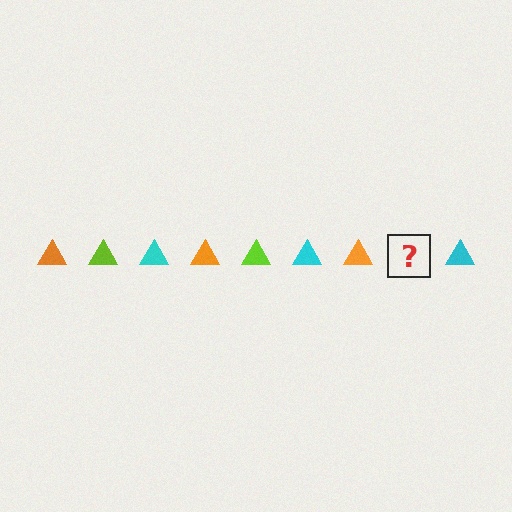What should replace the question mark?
The question mark should be replaced with a lime triangle.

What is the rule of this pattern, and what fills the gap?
The rule is that the pattern cycles through orange, lime, cyan triangles. The gap should be filled with a lime triangle.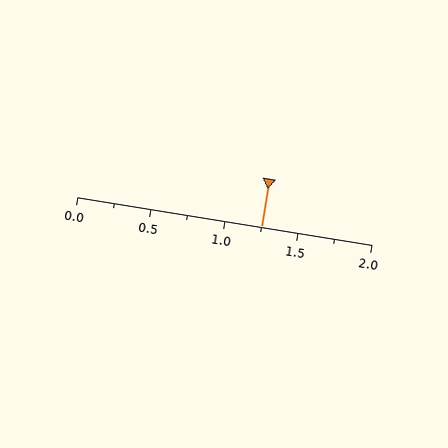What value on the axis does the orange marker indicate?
The marker indicates approximately 1.25.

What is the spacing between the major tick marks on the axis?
The major ticks are spaced 0.5 apart.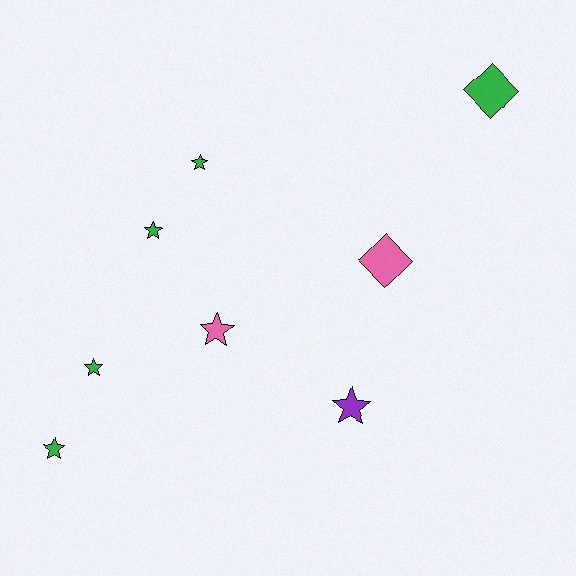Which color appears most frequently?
Green, with 5 objects.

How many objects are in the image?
There are 8 objects.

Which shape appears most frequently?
Star, with 6 objects.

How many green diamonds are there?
There is 1 green diamond.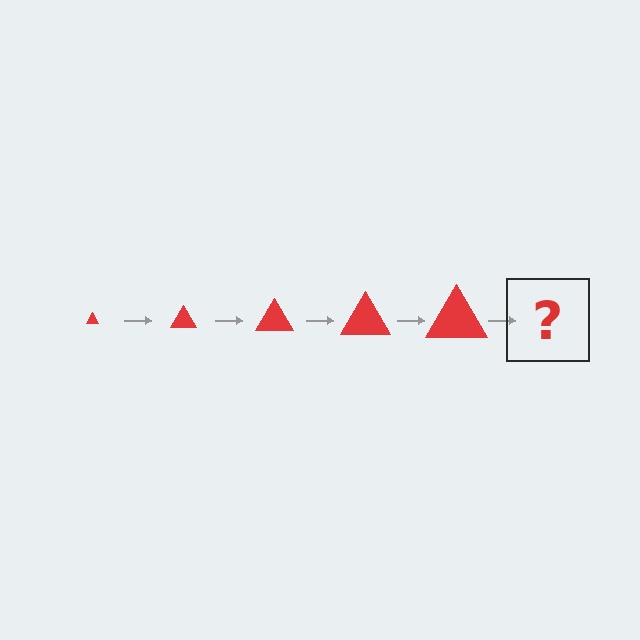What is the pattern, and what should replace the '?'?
The pattern is that the triangle gets progressively larger each step. The '?' should be a red triangle, larger than the previous one.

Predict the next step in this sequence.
The next step is a red triangle, larger than the previous one.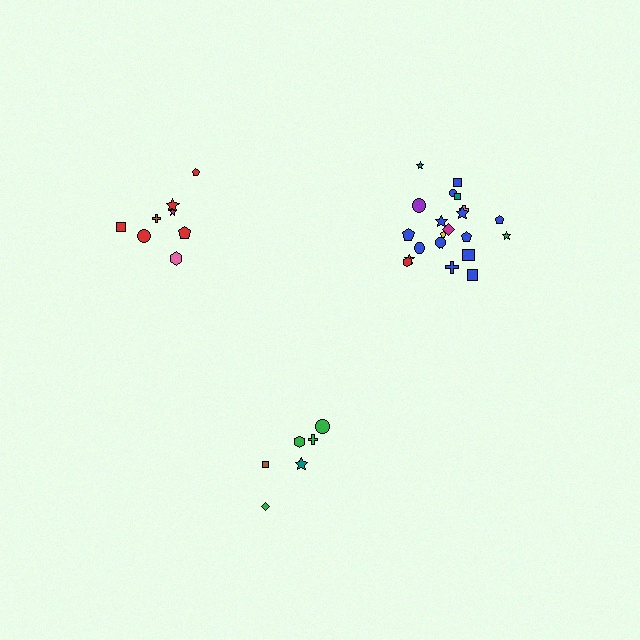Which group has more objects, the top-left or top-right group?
The top-right group.